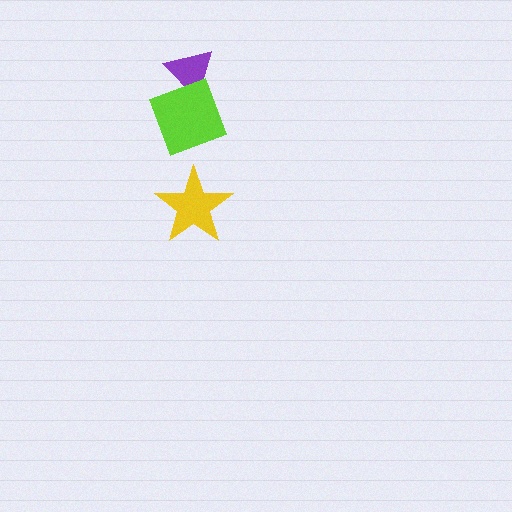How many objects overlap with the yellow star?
0 objects overlap with the yellow star.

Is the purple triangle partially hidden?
Yes, it is partially covered by another shape.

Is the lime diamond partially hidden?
No, no other shape covers it.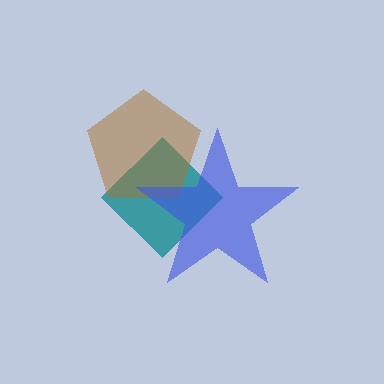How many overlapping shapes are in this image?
There are 3 overlapping shapes in the image.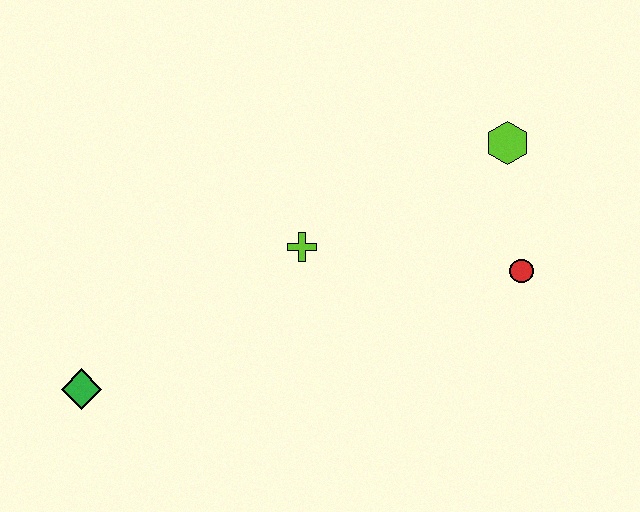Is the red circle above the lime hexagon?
No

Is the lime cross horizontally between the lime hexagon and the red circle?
No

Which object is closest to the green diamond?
The lime cross is closest to the green diamond.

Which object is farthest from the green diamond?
The lime hexagon is farthest from the green diamond.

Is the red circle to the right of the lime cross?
Yes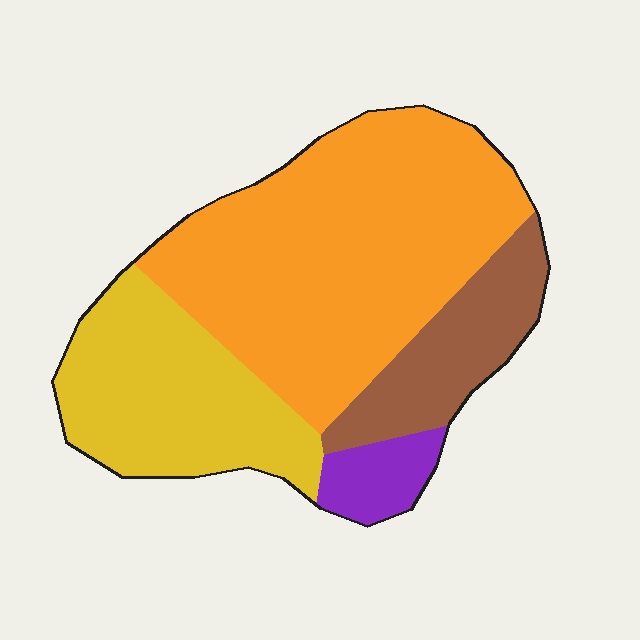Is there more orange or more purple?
Orange.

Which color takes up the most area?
Orange, at roughly 50%.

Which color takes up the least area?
Purple, at roughly 5%.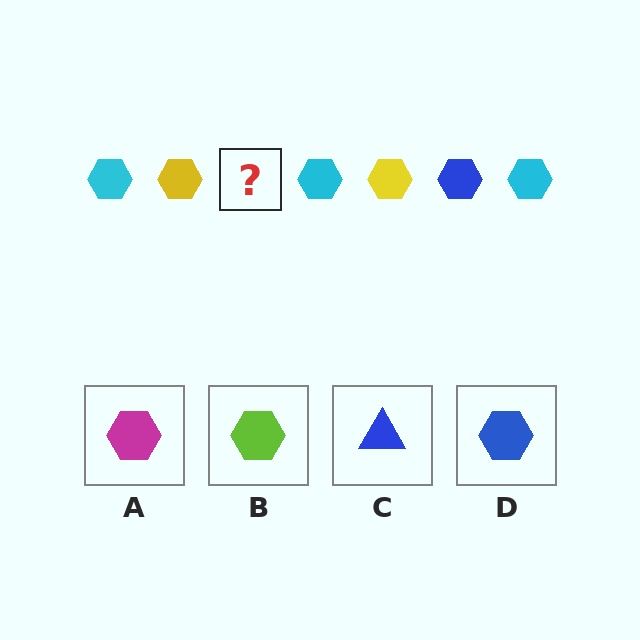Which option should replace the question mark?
Option D.